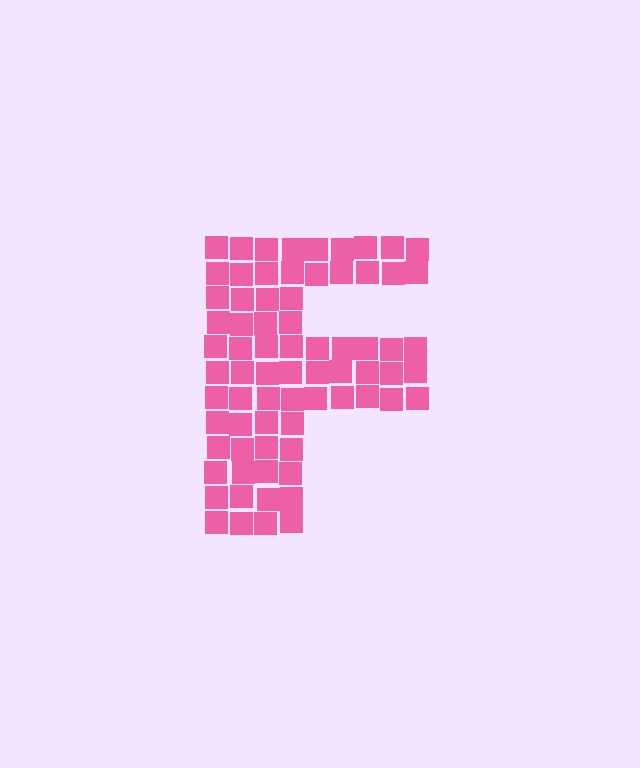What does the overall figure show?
The overall figure shows the letter F.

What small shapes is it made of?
It is made of small squares.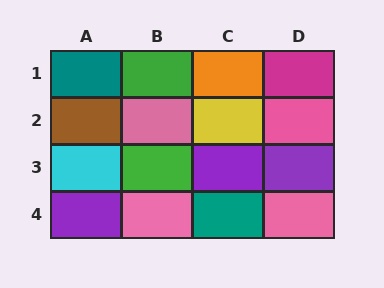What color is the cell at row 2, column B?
Pink.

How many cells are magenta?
1 cell is magenta.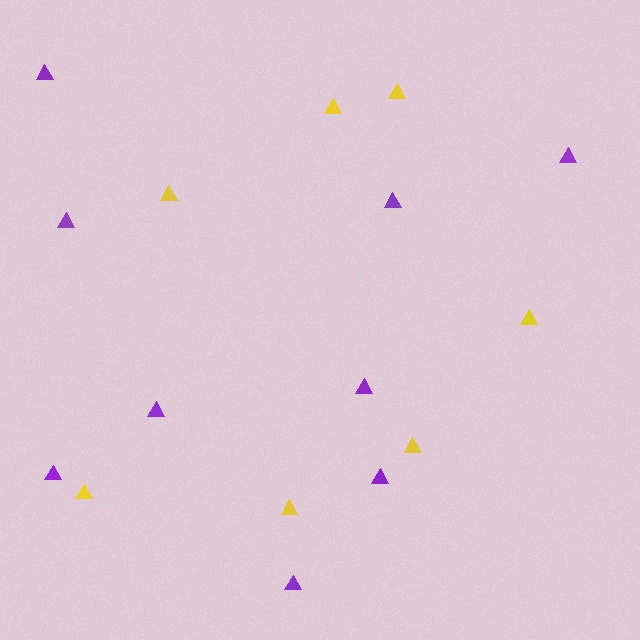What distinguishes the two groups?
There are 2 groups: one group of purple triangles (9) and one group of yellow triangles (7).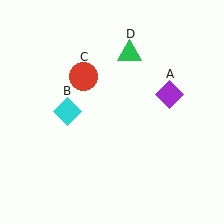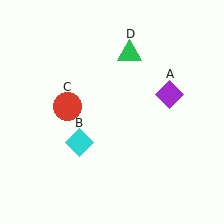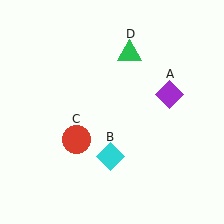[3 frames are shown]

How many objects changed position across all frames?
2 objects changed position: cyan diamond (object B), red circle (object C).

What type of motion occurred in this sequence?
The cyan diamond (object B), red circle (object C) rotated counterclockwise around the center of the scene.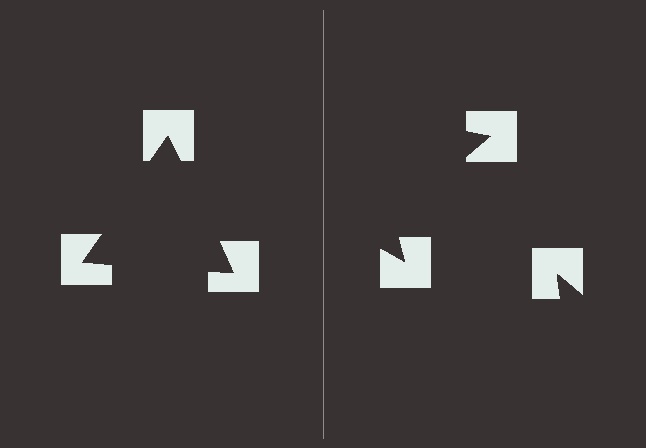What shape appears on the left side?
An illusory triangle.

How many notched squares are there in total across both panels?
6 — 3 on each side.